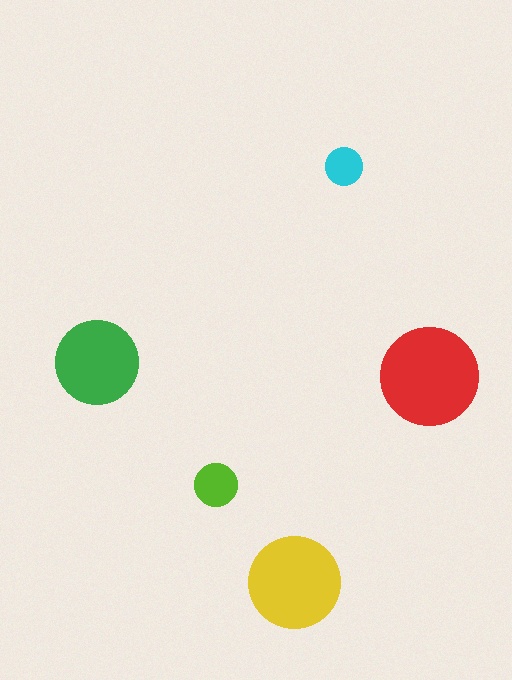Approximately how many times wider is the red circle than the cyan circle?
About 2.5 times wider.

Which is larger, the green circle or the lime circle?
The green one.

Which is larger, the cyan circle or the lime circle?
The lime one.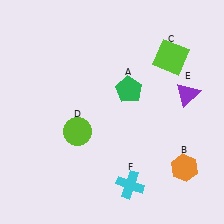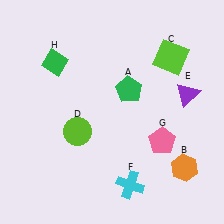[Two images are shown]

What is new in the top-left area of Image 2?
A green diamond (H) was added in the top-left area of Image 2.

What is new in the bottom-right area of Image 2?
A pink pentagon (G) was added in the bottom-right area of Image 2.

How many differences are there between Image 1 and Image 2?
There are 2 differences between the two images.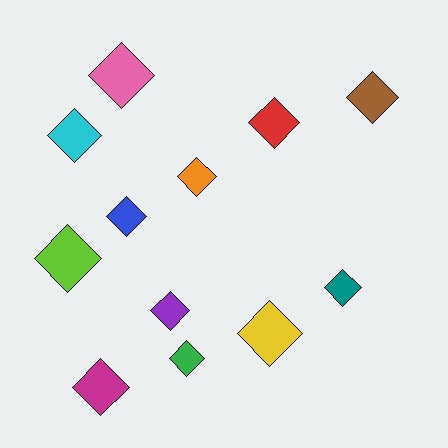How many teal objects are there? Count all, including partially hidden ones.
There is 1 teal object.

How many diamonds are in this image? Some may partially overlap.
There are 12 diamonds.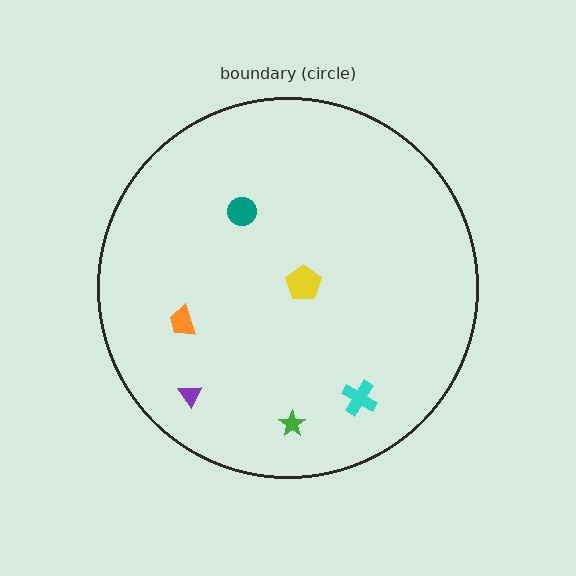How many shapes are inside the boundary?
6 inside, 0 outside.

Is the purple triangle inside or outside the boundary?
Inside.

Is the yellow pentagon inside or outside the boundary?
Inside.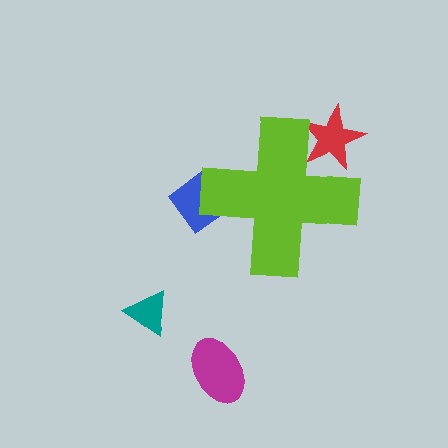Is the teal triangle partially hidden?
No, the teal triangle is fully visible.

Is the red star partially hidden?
Yes, the red star is partially hidden behind the lime cross.